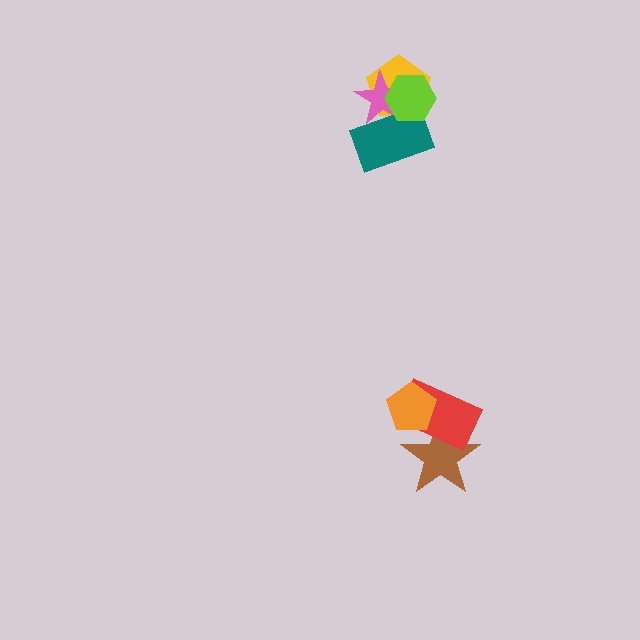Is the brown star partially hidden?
Yes, it is partially covered by another shape.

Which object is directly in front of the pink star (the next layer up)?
The teal rectangle is directly in front of the pink star.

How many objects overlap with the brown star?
2 objects overlap with the brown star.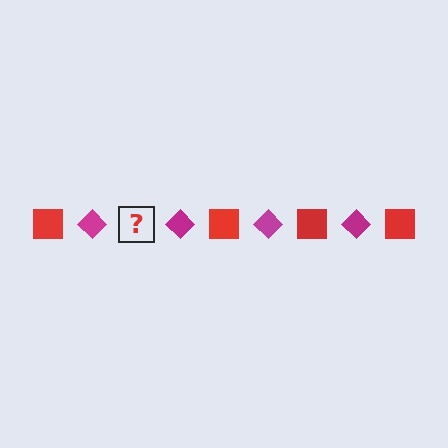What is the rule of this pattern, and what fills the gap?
The rule is that the pattern alternates between red square and magenta diamond. The gap should be filled with a red square.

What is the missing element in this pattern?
The missing element is a red square.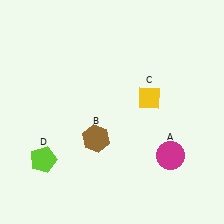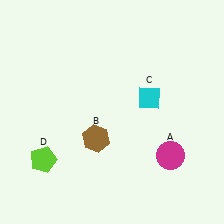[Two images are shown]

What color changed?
The diamond (C) changed from yellow in Image 1 to cyan in Image 2.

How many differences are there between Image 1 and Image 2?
There is 1 difference between the two images.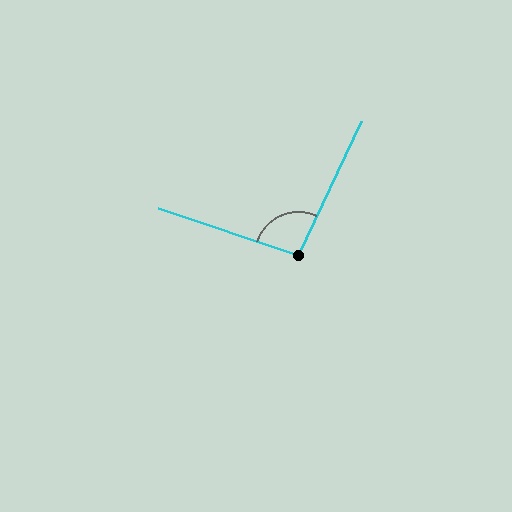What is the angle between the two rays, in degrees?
Approximately 96 degrees.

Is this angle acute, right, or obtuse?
It is obtuse.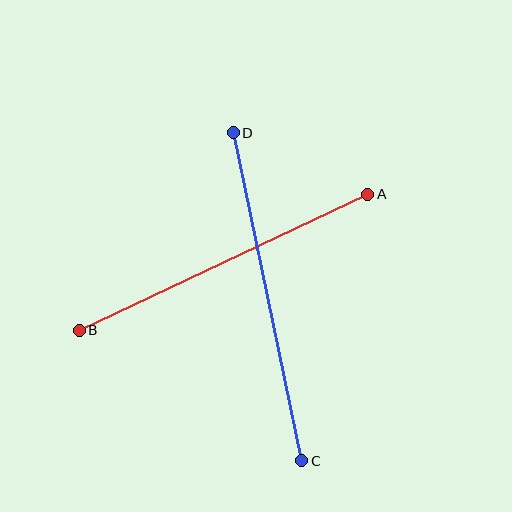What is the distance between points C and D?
The distance is approximately 335 pixels.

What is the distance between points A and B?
The distance is approximately 319 pixels.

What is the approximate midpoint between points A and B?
The midpoint is at approximately (223, 262) pixels.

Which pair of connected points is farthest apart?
Points C and D are farthest apart.